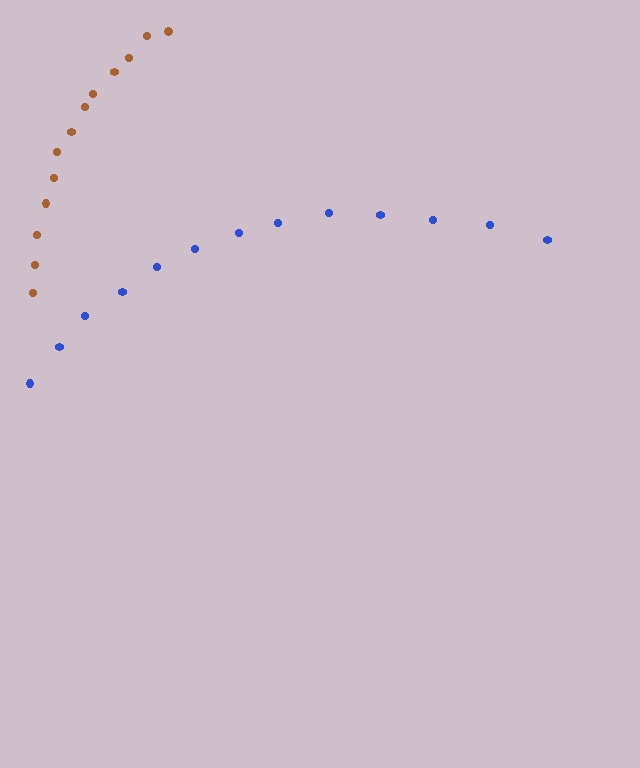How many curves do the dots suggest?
There are 2 distinct paths.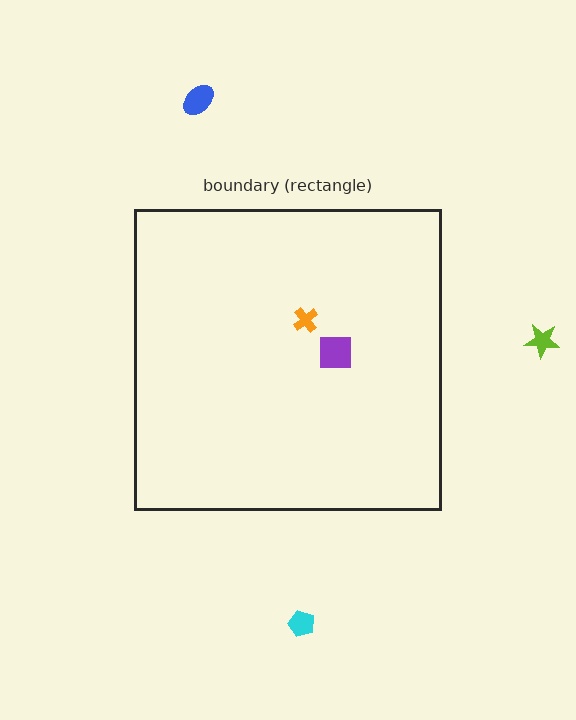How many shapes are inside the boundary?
2 inside, 3 outside.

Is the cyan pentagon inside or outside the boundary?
Outside.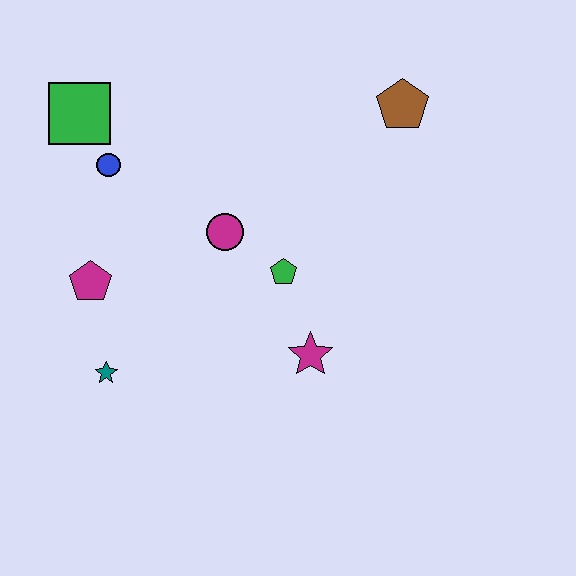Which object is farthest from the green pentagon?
The green square is farthest from the green pentagon.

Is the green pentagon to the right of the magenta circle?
Yes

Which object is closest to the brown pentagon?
The green pentagon is closest to the brown pentagon.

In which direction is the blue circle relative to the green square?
The blue circle is below the green square.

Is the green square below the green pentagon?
No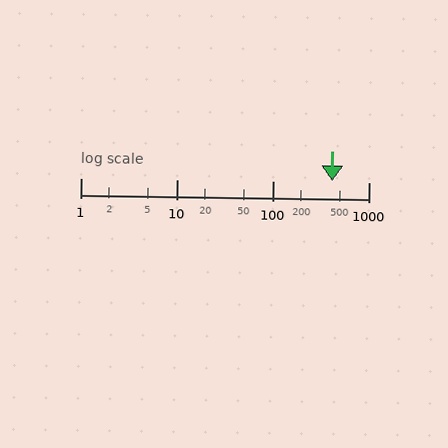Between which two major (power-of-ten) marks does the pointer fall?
The pointer is between 100 and 1000.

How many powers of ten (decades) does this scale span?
The scale spans 3 decades, from 1 to 1000.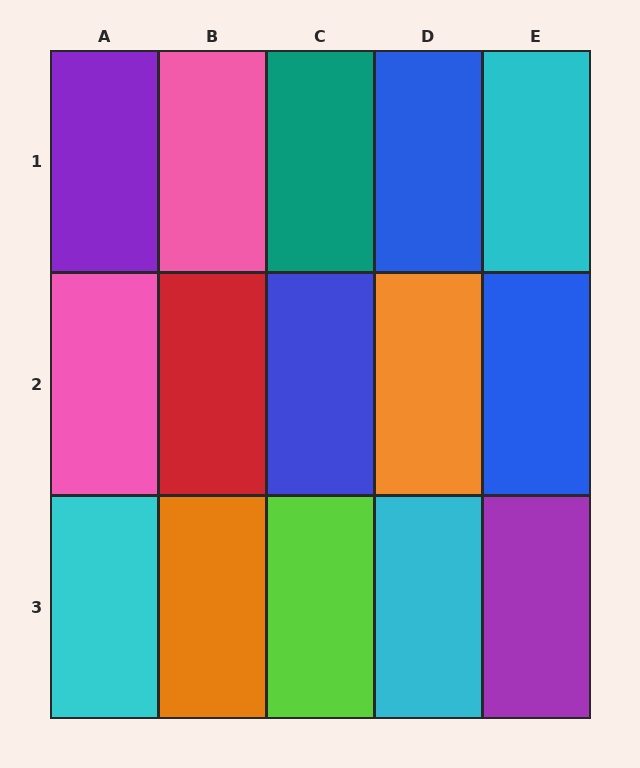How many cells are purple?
2 cells are purple.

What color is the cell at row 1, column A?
Purple.